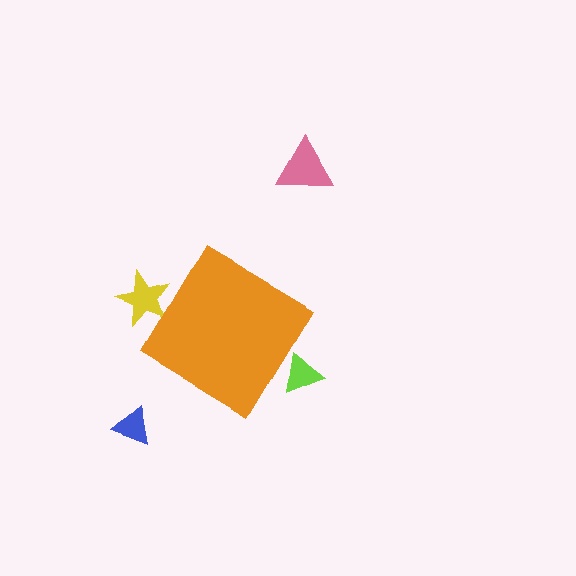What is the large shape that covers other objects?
An orange diamond.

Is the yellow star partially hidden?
Yes, the yellow star is partially hidden behind the orange diamond.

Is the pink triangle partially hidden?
No, the pink triangle is fully visible.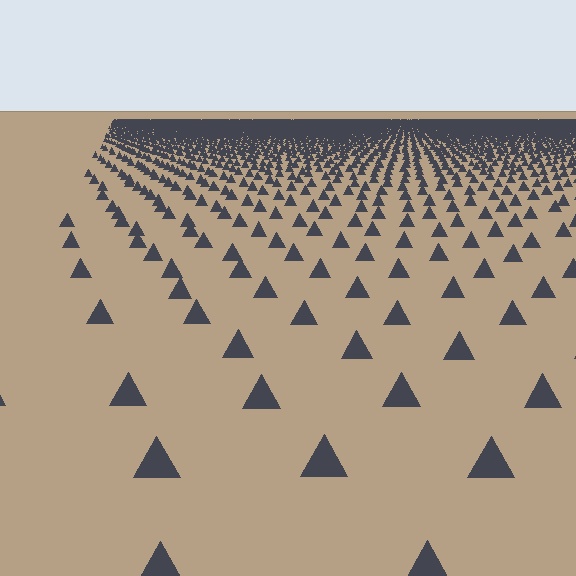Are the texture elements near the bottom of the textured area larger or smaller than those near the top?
Larger. Near the bottom, elements are closer to the viewer and appear at a bigger on-screen size.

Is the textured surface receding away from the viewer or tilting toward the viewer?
The surface is receding away from the viewer. Texture elements get smaller and denser toward the top.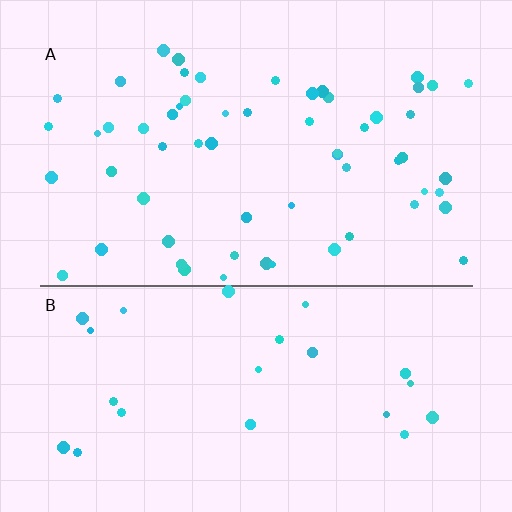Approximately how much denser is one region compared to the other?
Approximately 2.4× — region A over region B.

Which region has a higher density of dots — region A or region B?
A (the top).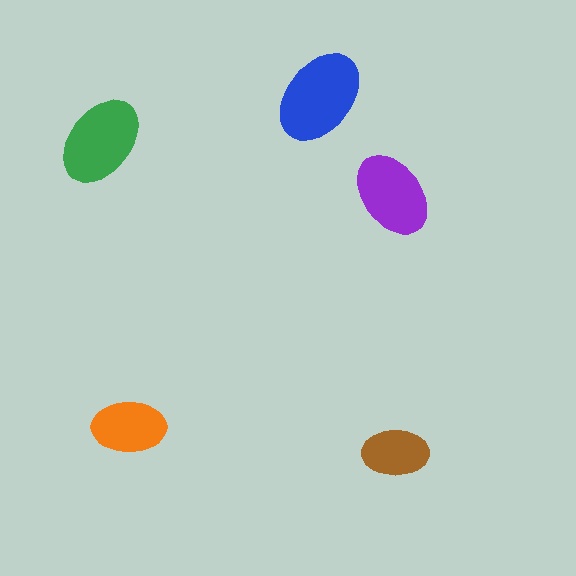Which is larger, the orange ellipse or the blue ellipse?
The blue one.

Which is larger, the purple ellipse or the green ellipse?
The green one.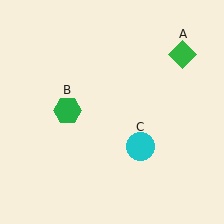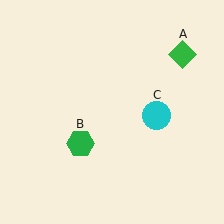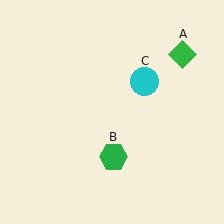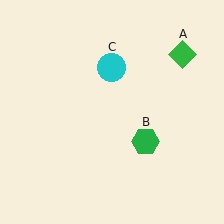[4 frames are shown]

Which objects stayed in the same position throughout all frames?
Green diamond (object A) remained stationary.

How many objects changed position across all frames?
2 objects changed position: green hexagon (object B), cyan circle (object C).